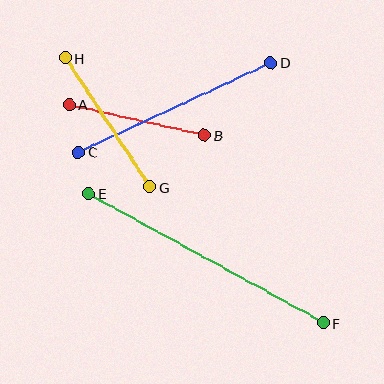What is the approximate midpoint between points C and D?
The midpoint is at approximately (175, 107) pixels.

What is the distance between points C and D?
The distance is approximately 212 pixels.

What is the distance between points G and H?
The distance is approximately 154 pixels.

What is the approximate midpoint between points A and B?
The midpoint is at approximately (137, 120) pixels.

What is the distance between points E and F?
The distance is approximately 268 pixels.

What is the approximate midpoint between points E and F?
The midpoint is at approximately (206, 258) pixels.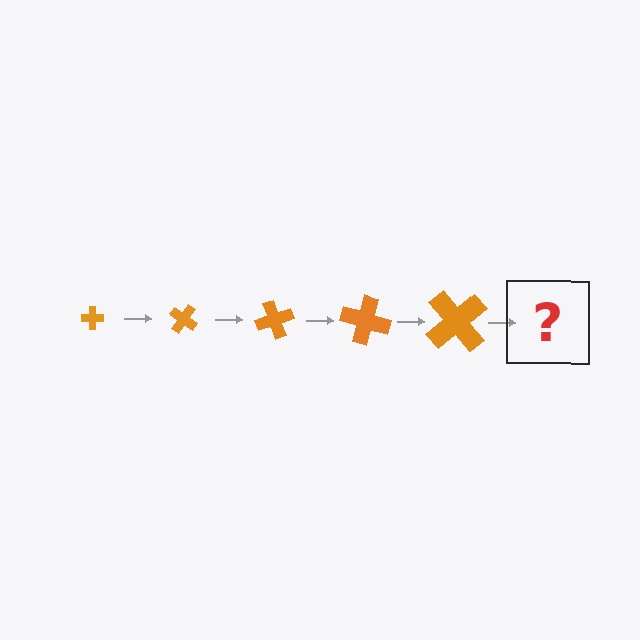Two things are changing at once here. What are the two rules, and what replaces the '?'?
The two rules are that the cross grows larger each step and it rotates 35 degrees each step. The '?' should be a cross, larger than the previous one and rotated 175 degrees from the start.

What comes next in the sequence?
The next element should be a cross, larger than the previous one and rotated 175 degrees from the start.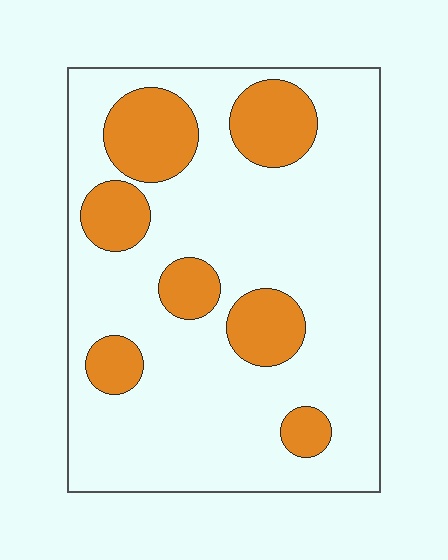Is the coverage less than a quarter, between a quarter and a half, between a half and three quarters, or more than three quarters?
Less than a quarter.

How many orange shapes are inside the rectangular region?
7.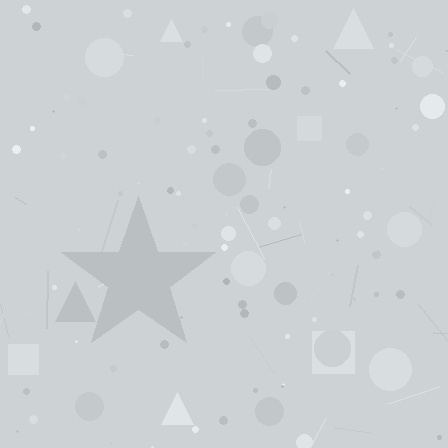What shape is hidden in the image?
A star is hidden in the image.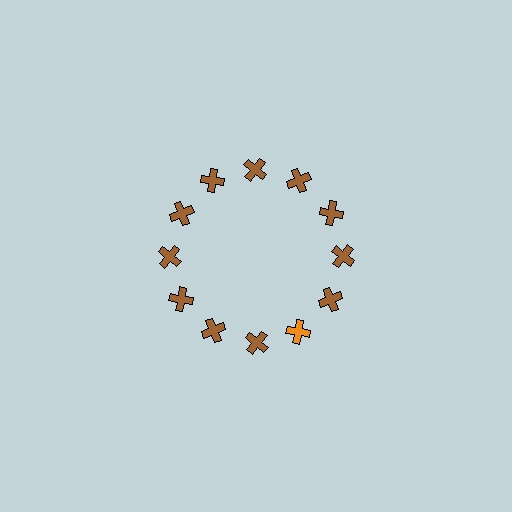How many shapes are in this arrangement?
There are 12 shapes arranged in a ring pattern.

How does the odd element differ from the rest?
It has a different color: orange instead of brown.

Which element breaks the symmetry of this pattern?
The orange cross at roughly the 5 o'clock position breaks the symmetry. All other shapes are brown crosses.